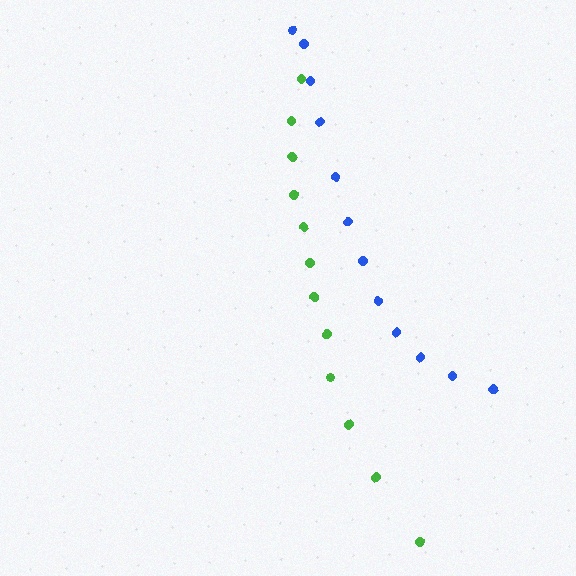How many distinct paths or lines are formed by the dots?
There are 2 distinct paths.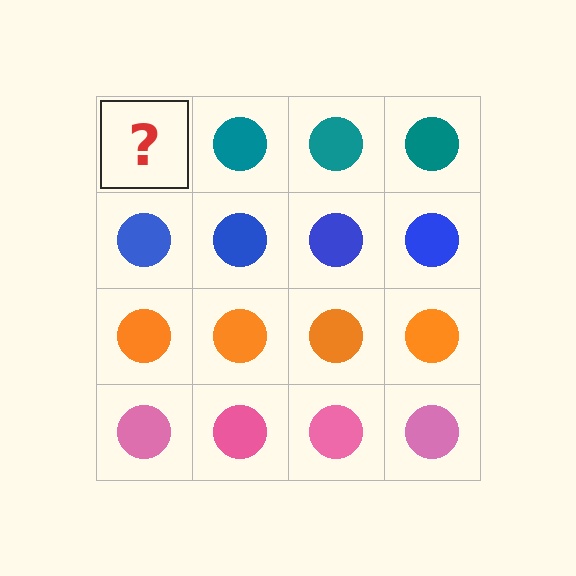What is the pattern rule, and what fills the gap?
The rule is that each row has a consistent color. The gap should be filled with a teal circle.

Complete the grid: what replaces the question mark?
The question mark should be replaced with a teal circle.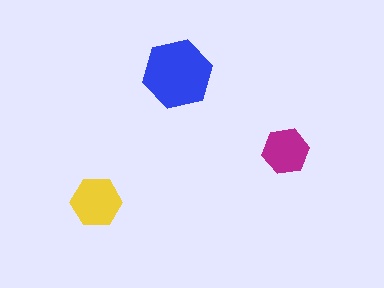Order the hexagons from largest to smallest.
the blue one, the yellow one, the magenta one.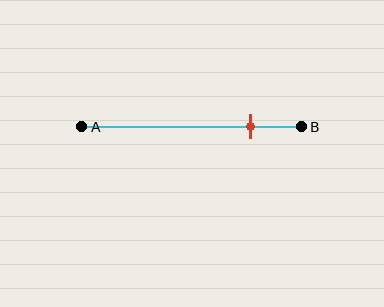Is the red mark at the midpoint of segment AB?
No, the mark is at about 75% from A, not at the 50% midpoint.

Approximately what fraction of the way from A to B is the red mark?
The red mark is approximately 75% of the way from A to B.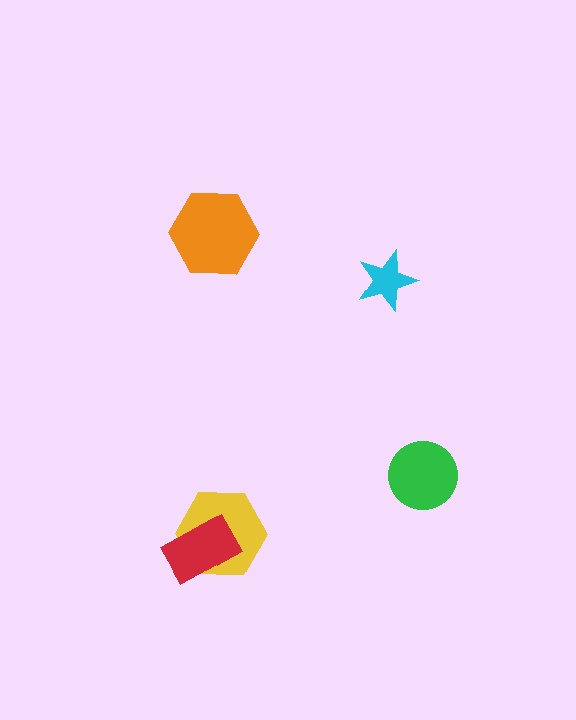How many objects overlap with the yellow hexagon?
1 object overlaps with the yellow hexagon.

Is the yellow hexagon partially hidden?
Yes, it is partially covered by another shape.